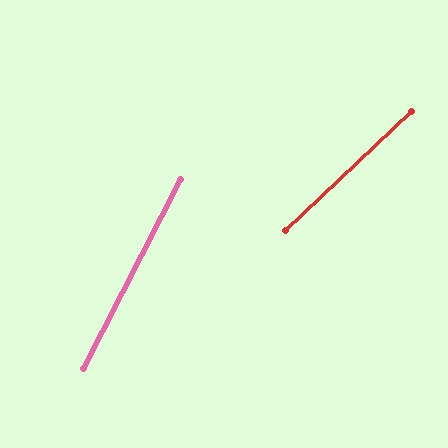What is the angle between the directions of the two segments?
Approximately 20 degrees.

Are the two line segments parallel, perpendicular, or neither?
Neither parallel nor perpendicular — they differ by about 20°.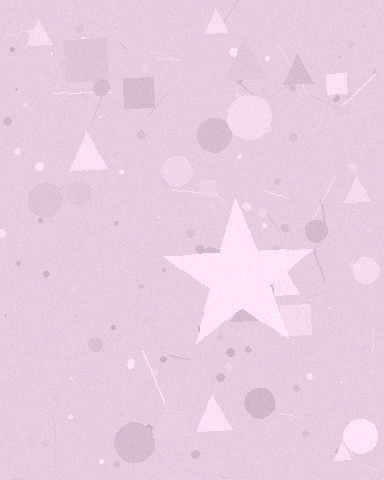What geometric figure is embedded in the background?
A star is embedded in the background.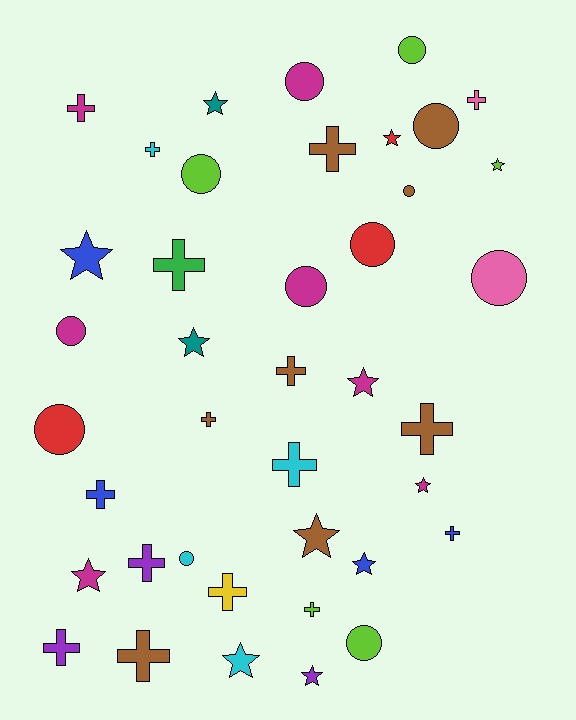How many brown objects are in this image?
There are 8 brown objects.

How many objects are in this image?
There are 40 objects.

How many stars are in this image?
There are 12 stars.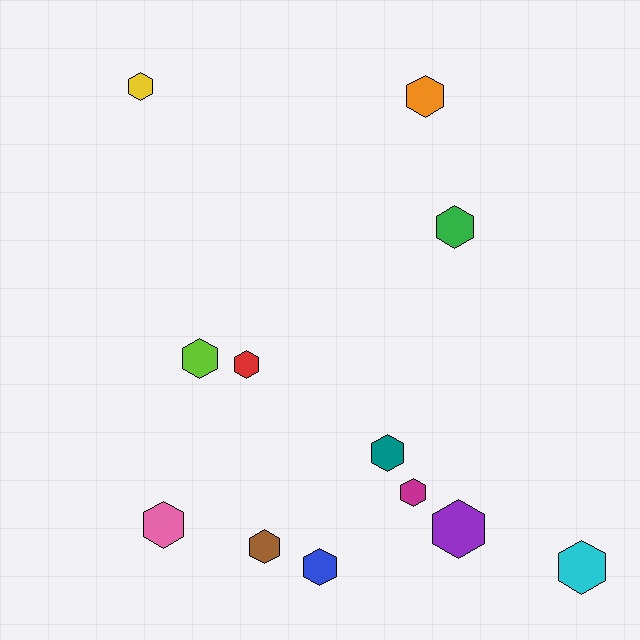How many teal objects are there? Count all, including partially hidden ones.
There is 1 teal object.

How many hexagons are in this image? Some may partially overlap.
There are 12 hexagons.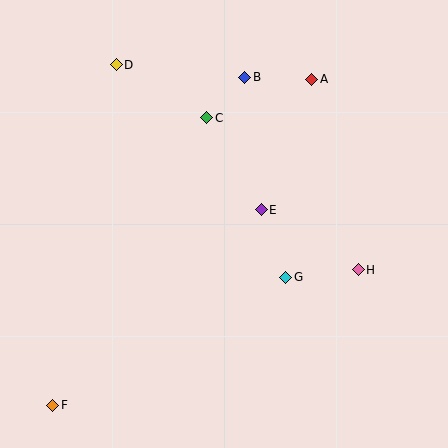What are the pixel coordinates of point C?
Point C is at (207, 118).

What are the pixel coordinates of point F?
Point F is at (53, 405).